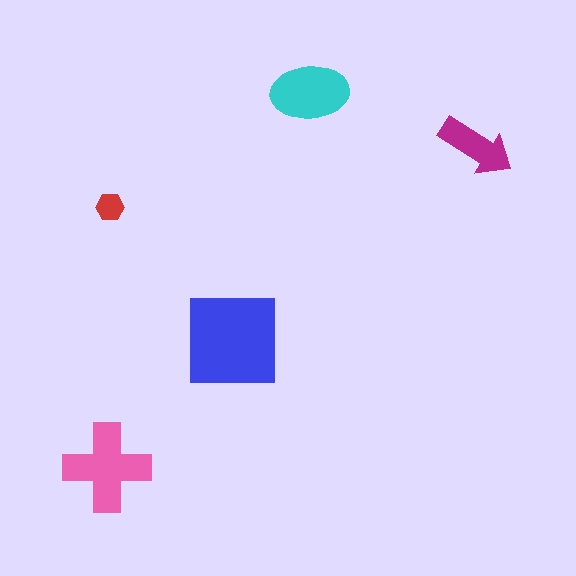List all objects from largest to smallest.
The blue square, the pink cross, the cyan ellipse, the magenta arrow, the red hexagon.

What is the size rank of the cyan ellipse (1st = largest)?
3rd.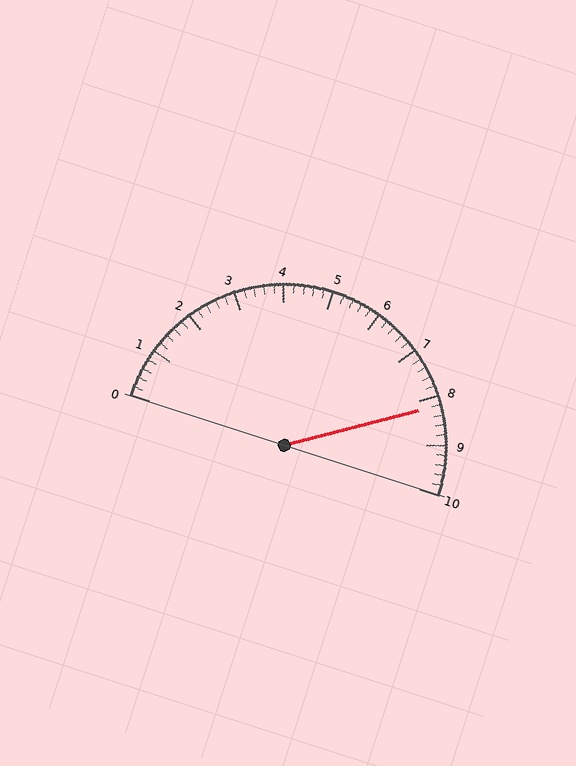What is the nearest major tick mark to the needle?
The nearest major tick mark is 8.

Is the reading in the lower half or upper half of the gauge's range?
The reading is in the upper half of the range (0 to 10).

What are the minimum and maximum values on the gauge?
The gauge ranges from 0 to 10.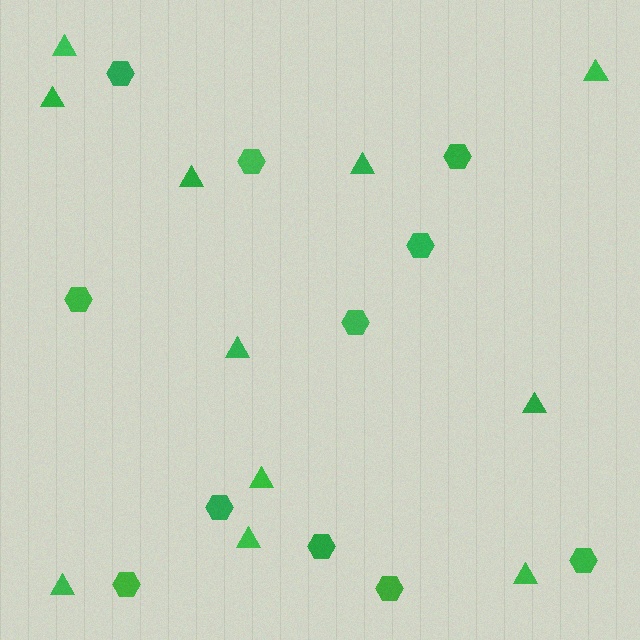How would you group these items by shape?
There are 2 groups: one group of triangles (11) and one group of hexagons (11).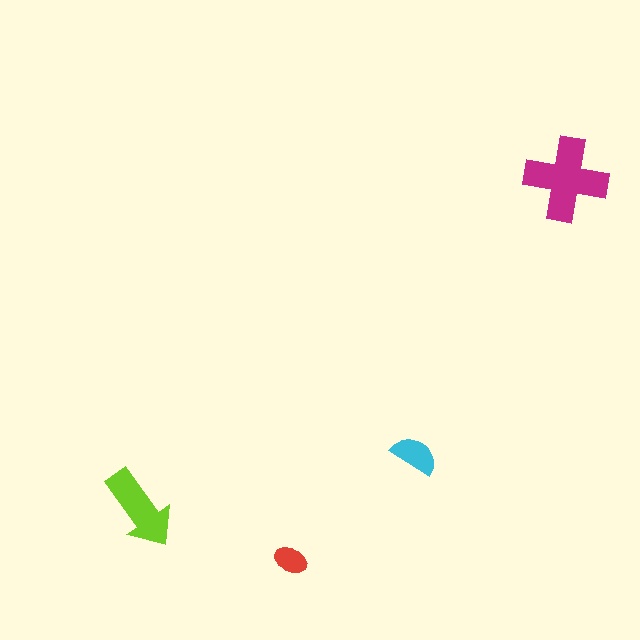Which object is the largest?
The magenta cross.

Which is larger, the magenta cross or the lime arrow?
The magenta cross.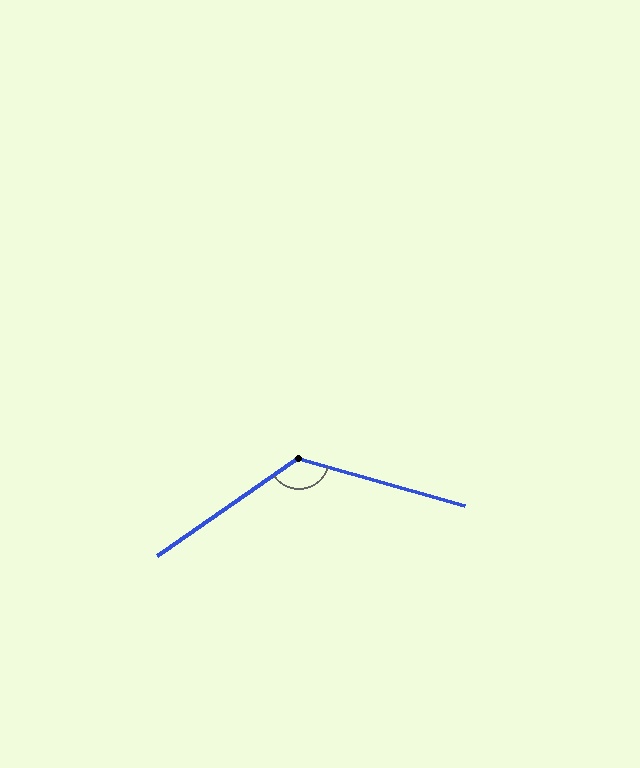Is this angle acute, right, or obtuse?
It is obtuse.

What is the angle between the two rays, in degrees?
Approximately 130 degrees.